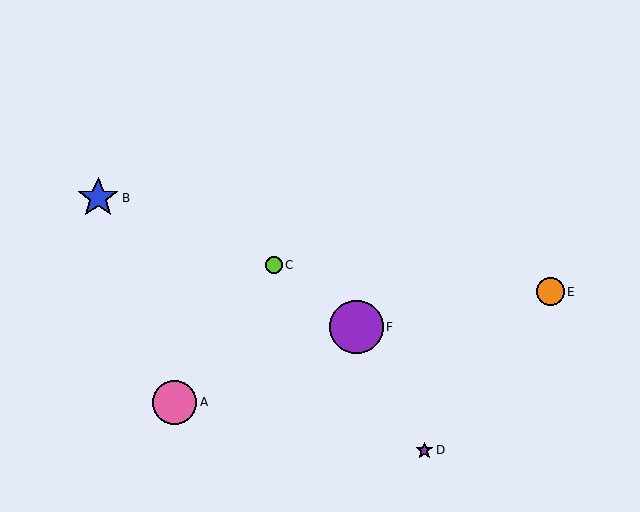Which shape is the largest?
The purple circle (labeled F) is the largest.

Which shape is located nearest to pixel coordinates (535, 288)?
The orange circle (labeled E) at (550, 292) is nearest to that location.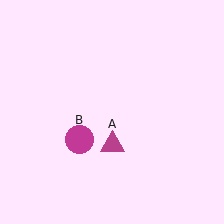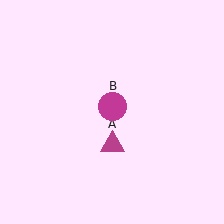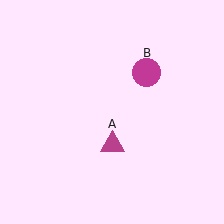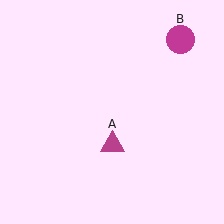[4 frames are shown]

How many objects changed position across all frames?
1 object changed position: magenta circle (object B).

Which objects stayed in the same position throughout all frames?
Magenta triangle (object A) remained stationary.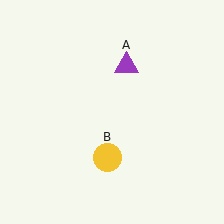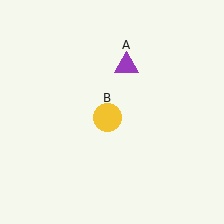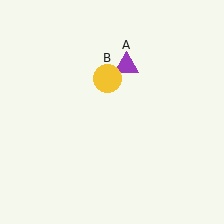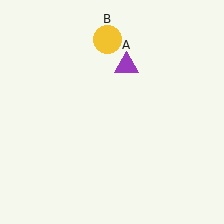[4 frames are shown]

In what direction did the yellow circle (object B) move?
The yellow circle (object B) moved up.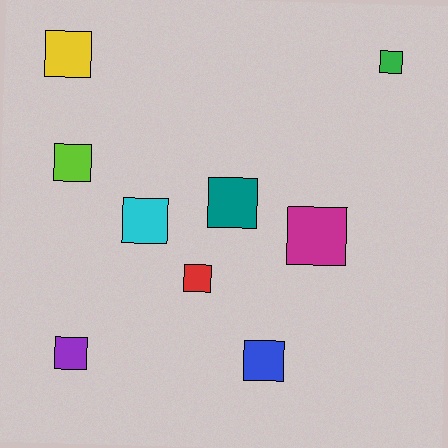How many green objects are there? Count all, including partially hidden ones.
There is 1 green object.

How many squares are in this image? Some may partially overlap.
There are 9 squares.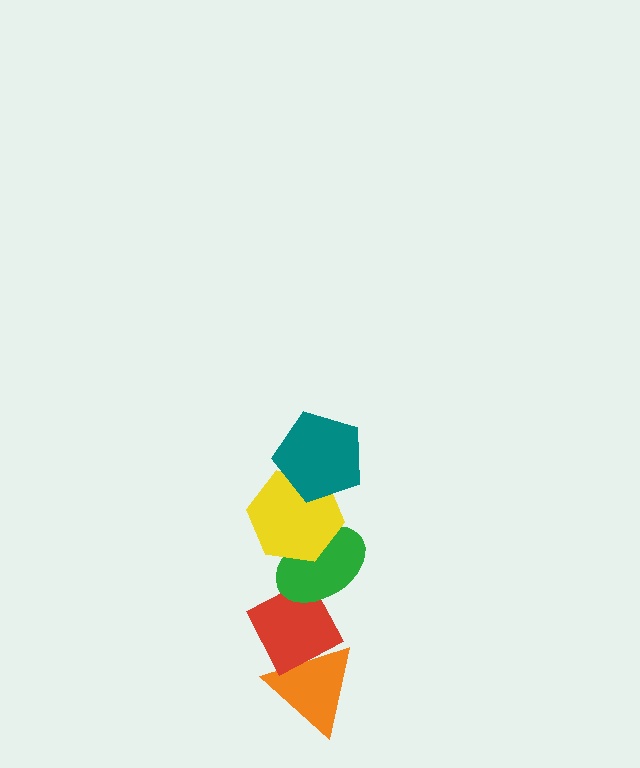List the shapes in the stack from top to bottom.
From top to bottom: the teal pentagon, the yellow hexagon, the green ellipse, the red diamond, the orange triangle.